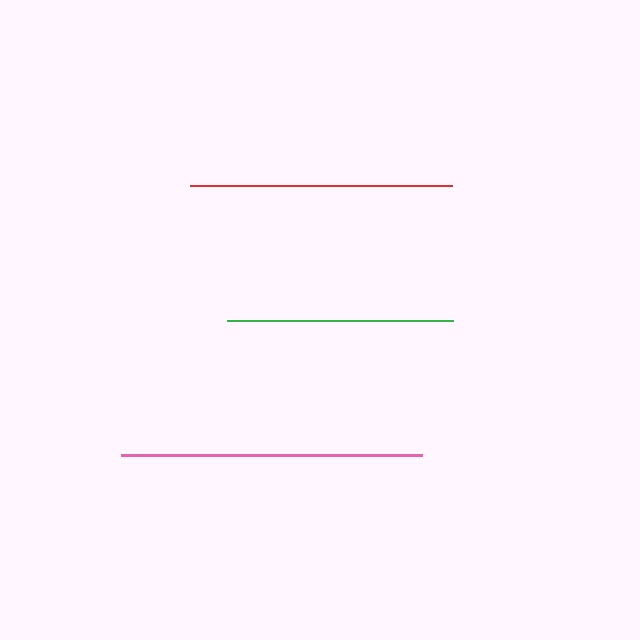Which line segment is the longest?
The pink line is the longest at approximately 301 pixels.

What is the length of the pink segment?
The pink segment is approximately 301 pixels long.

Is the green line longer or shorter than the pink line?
The pink line is longer than the green line.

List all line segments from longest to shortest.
From longest to shortest: pink, red, green.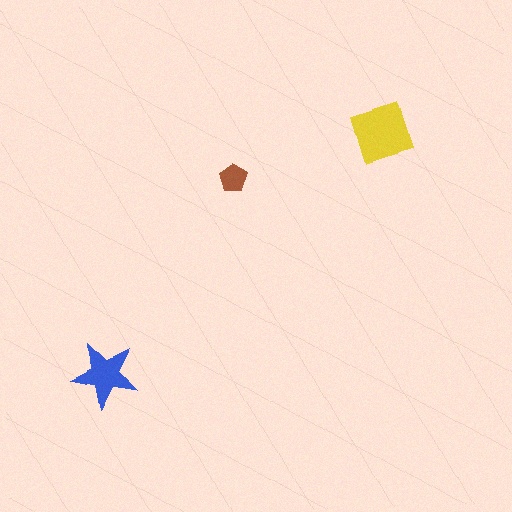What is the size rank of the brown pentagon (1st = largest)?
3rd.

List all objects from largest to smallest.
The yellow square, the blue star, the brown pentagon.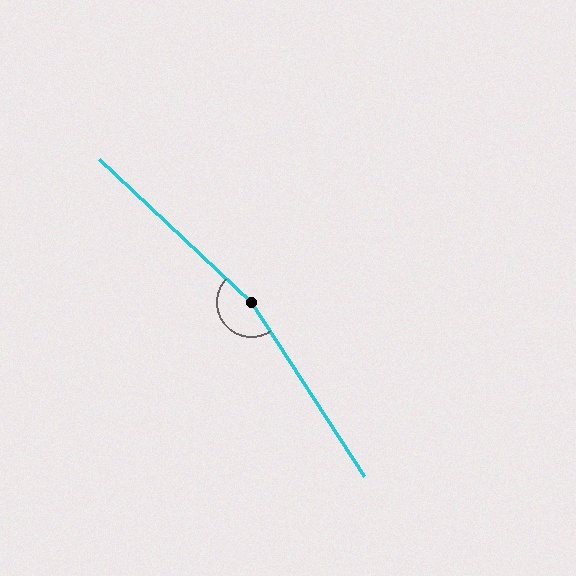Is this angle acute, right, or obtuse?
It is obtuse.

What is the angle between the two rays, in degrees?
Approximately 166 degrees.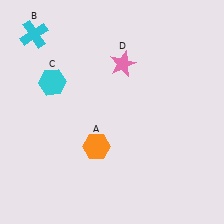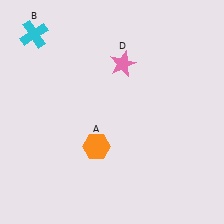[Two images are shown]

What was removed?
The cyan hexagon (C) was removed in Image 2.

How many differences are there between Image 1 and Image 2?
There is 1 difference between the two images.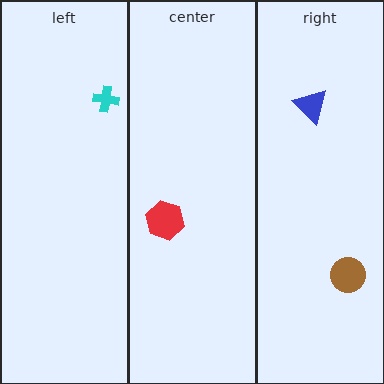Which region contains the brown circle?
The right region.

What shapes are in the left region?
The cyan cross.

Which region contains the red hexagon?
The center region.